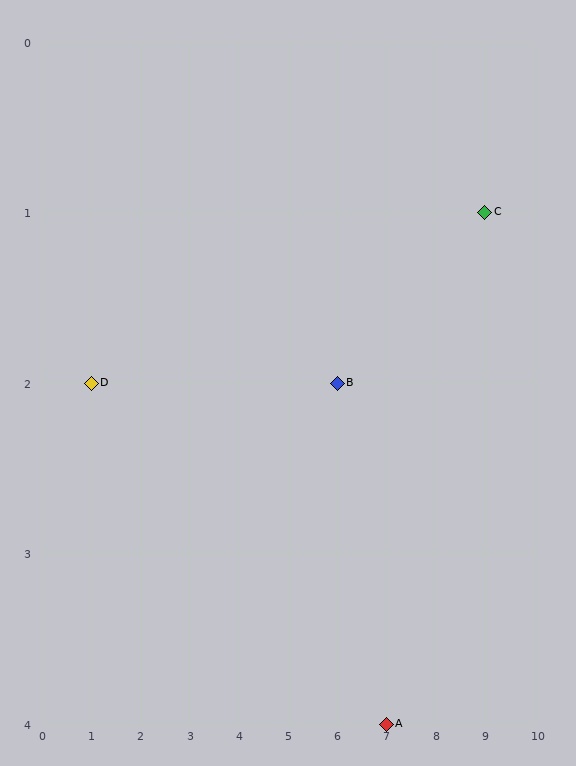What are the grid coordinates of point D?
Point D is at grid coordinates (1, 2).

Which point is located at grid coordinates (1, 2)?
Point D is at (1, 2).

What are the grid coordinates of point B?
Point B is at grid coordinates (6, 2).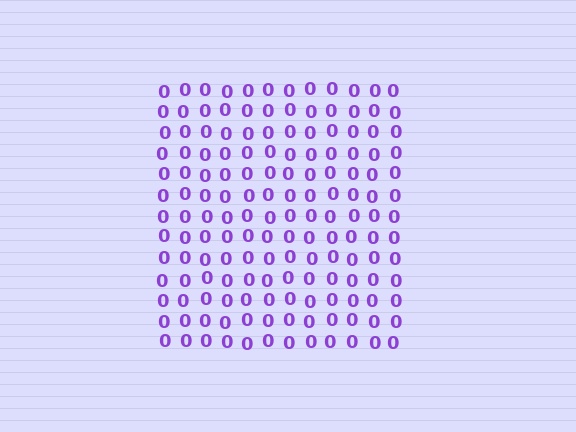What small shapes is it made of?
It is made of small digit 0's.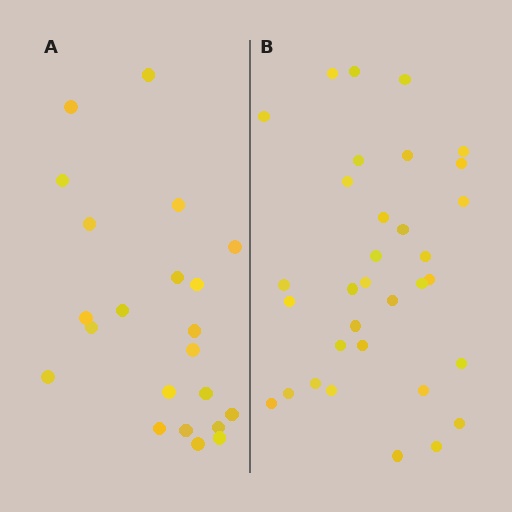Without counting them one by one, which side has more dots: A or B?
Region B (the right region) has more dots.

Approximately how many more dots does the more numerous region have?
Region B has roughly 12 or so more dots than region A.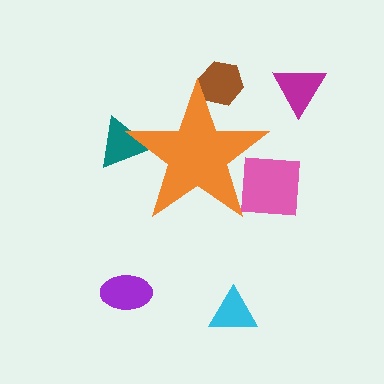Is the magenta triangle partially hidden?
No, the magenta triangle is fully visible.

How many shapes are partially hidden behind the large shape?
3 shapes are partially hidden.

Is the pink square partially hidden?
Yes, the pink square is partially hidden behind the orange star.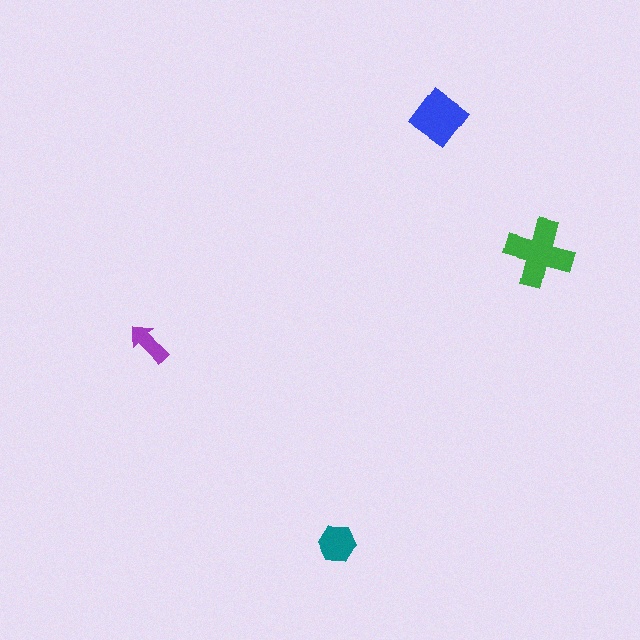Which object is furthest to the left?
The purple arrow is leftmost.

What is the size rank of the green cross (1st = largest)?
1st.